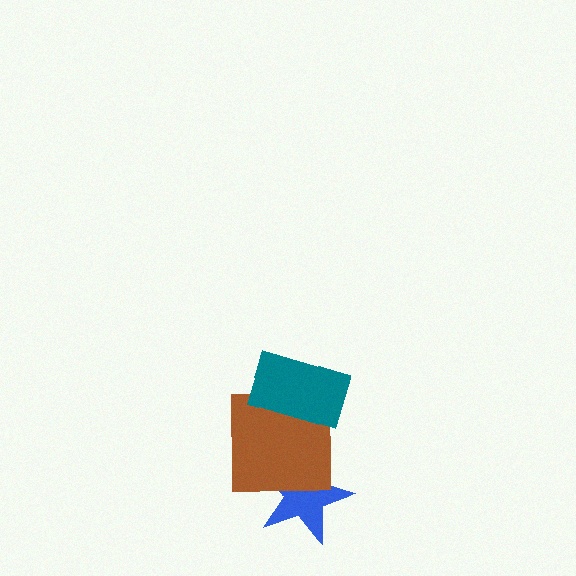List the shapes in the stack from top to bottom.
From top to bottom: the teal rectangle, the brown square, the blue star.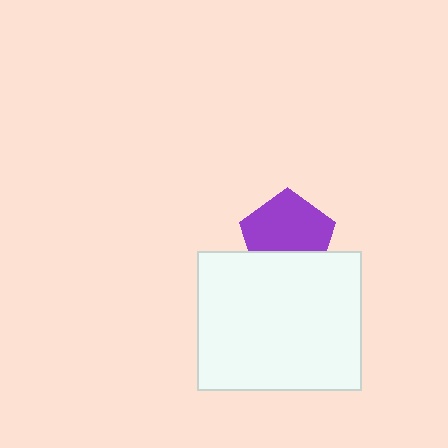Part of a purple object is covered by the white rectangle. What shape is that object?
It is a pentagon.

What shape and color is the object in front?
The object in front is a white rectangle.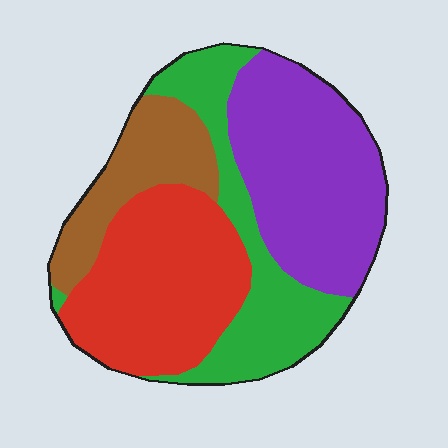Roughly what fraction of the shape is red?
Red takes up about one third (1/3) of the shape.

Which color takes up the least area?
Brown, at roughly 15%.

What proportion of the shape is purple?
Purple takes up about one third (1/3) of the shape.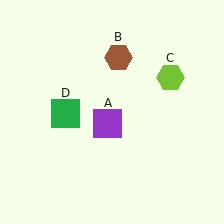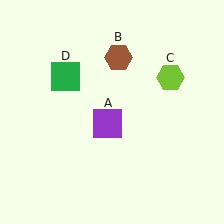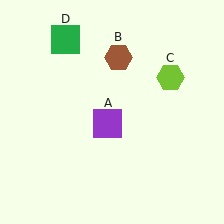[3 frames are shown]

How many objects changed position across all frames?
1 object changed position: green square (object D).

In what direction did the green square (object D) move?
The green square (object D) moved up.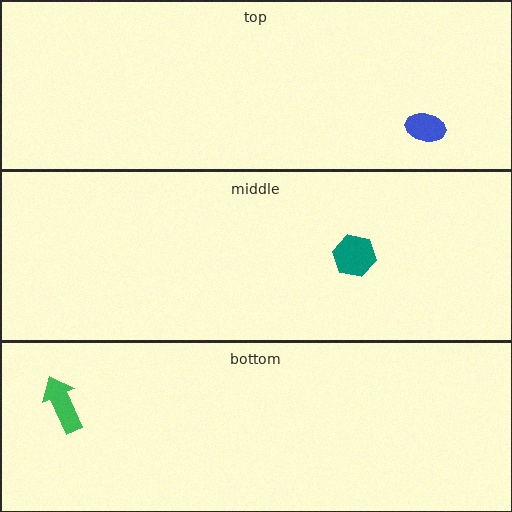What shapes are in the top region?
The blue ellipse.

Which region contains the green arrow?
The bottom region.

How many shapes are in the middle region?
1.